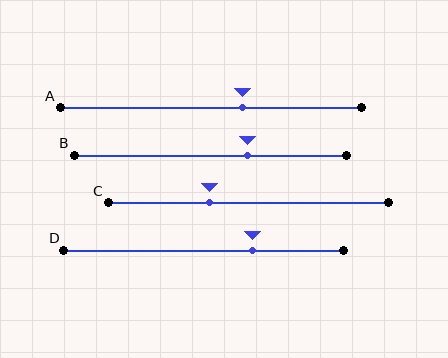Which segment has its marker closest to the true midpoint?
Segment A has its marker closest to the true midpoint.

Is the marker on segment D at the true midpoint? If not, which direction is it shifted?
No, the marker on segment D is shifted to the right by about 17% of the segment length.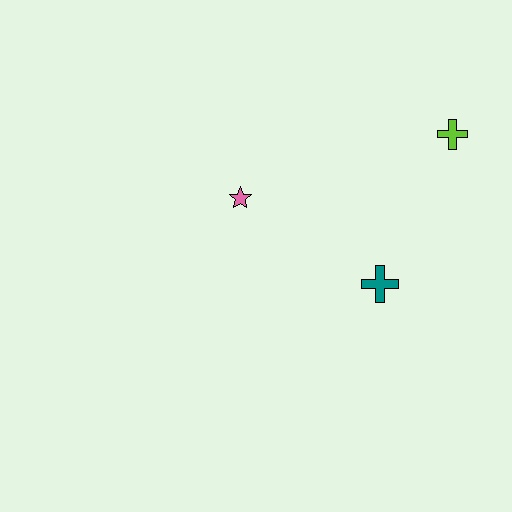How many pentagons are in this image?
There are no pentagons.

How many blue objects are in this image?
There are no blue objects.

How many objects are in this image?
There are 3 objects.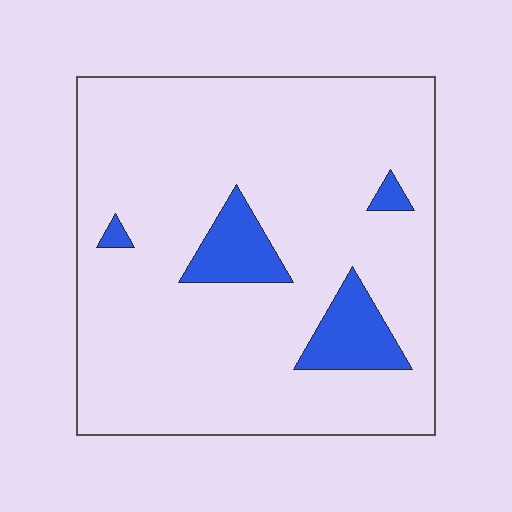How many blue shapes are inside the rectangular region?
4.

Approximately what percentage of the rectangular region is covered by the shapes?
Approximately 10%.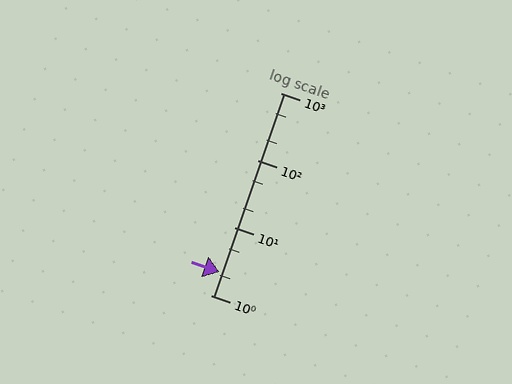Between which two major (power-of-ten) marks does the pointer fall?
The pointer is between 1 and 10.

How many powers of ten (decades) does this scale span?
The scale spans 3 decades, from 1 to 1000.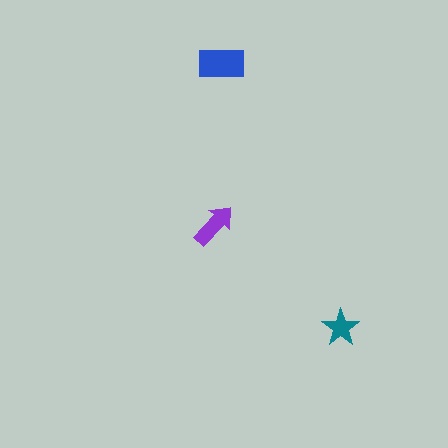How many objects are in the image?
There are 3 objects in the image.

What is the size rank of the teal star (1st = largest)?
3rd.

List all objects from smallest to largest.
The teal star, the purple arrow, the blue rectangle.